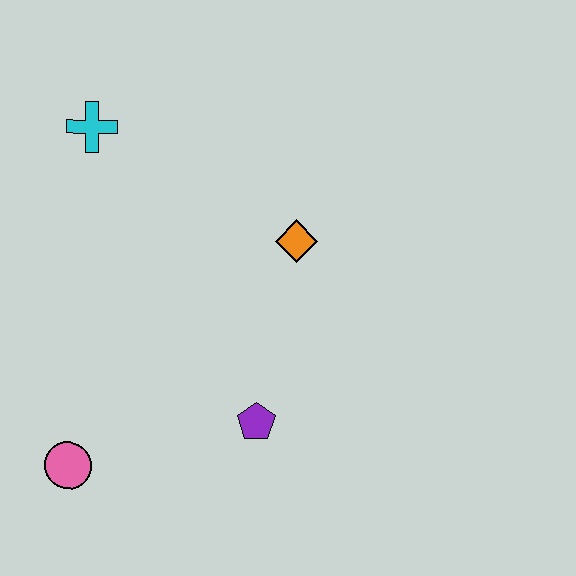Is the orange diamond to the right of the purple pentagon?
Yes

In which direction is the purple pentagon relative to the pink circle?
The purple pentagon is to the right of the pink circle.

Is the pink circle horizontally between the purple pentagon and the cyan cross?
No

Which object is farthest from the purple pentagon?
The cyan cross is farthest from the purple pentagon.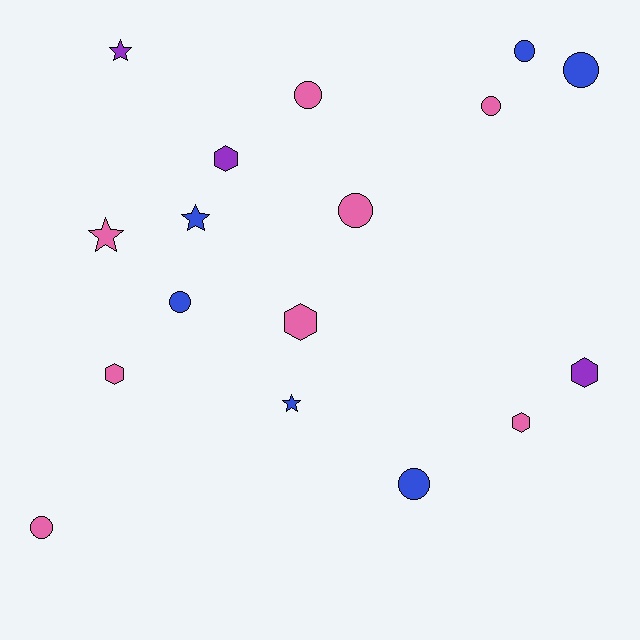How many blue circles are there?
There are 4 blue circles.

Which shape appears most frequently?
Circle, with 8 objects.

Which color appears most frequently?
Pink, with 8 objects.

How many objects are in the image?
There are 17 objects.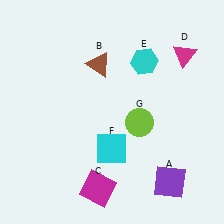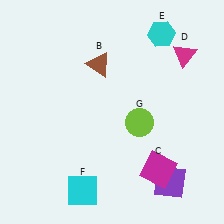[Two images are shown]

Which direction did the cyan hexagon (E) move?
The cyan hexagon (E) moved up.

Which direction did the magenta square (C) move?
The magenta square (C) moved right.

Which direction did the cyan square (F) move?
The cyan square (F) moved down.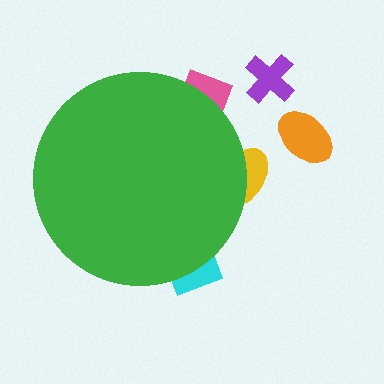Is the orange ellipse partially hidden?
No, the orange ellipse is fully visible.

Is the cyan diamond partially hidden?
Yes, the cyan diamond is partially hidden behind the green circle.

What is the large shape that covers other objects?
A green circle.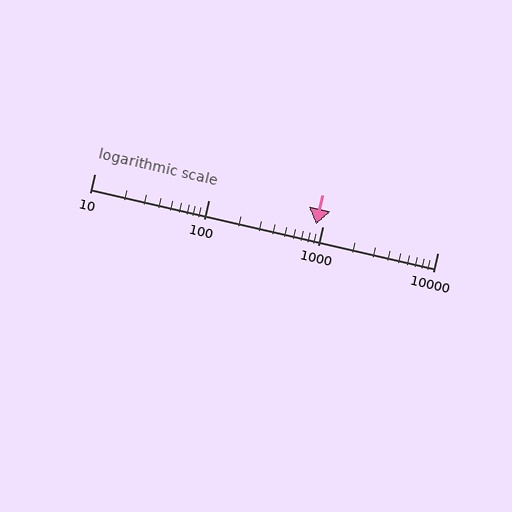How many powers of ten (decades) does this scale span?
The scale spans 3 decades, from 10 to 10000.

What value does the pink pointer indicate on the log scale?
The pointer indicates approximately 870.